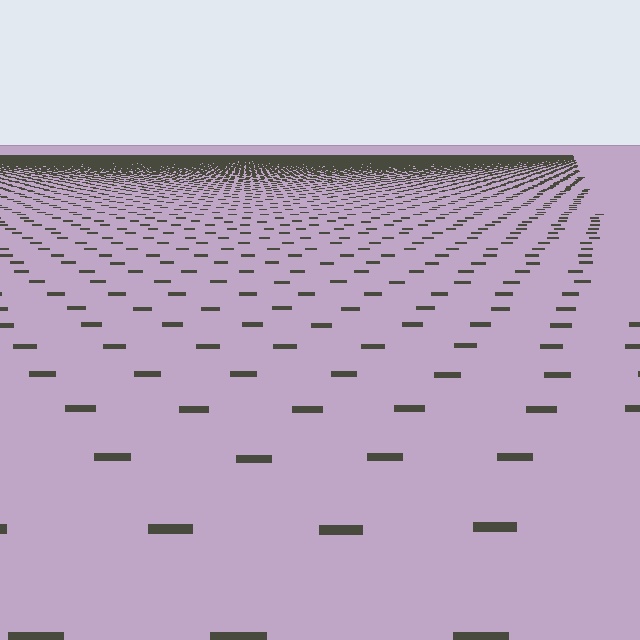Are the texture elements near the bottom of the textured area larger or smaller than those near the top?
Larger. Near the bottom, elements are closer to the viewer and appear at a bigger on-screen size.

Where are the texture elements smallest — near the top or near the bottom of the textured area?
Near the top.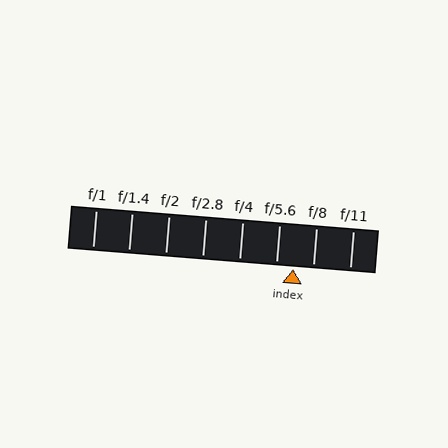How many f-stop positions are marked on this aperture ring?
There are 8 f-stop positions marked.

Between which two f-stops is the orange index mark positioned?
The index mark is between f/5.6 and f/8.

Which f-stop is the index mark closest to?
The index mark is closest to f/5.6.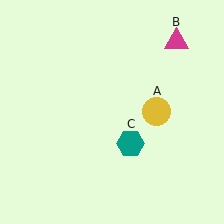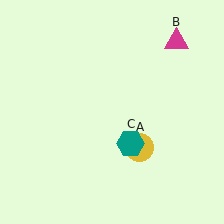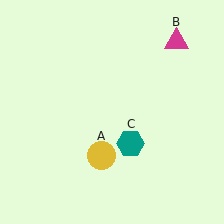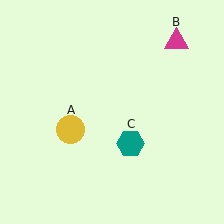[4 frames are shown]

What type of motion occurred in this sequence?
The yellow circle (object A) rotated clockwise around the center of the scene.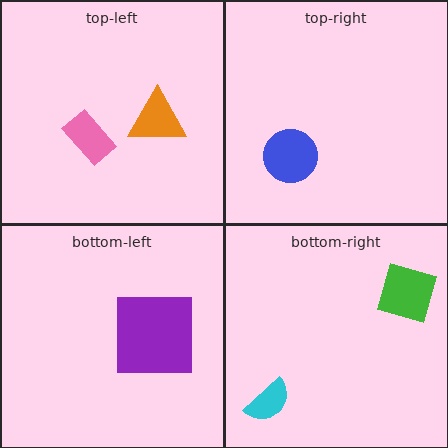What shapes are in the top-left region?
The orange triangle, the pink rectangle.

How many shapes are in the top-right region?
1.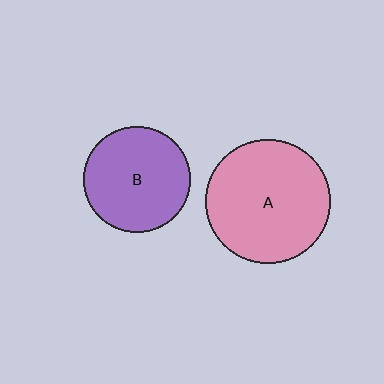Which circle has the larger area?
Circle A (pink).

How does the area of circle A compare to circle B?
Approximately 1.4 times.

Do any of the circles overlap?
No, none of the circles overlap.